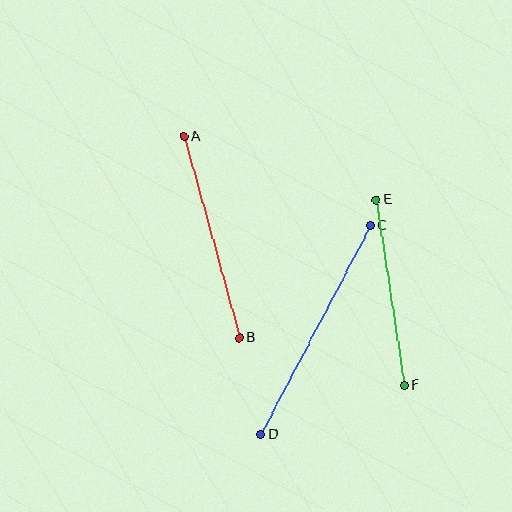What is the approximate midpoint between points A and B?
The midpoint is at approximately (212, 237) pixels.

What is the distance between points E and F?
The distance is approximately 187 pixels.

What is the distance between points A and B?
The distance is approximately 209 pixels.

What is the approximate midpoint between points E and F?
The midpoint is at approximately (390, 292) pixels.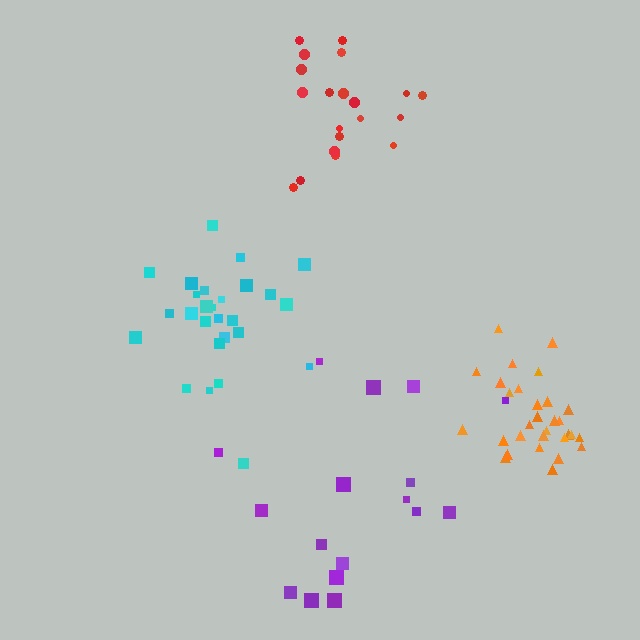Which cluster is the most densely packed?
Orange.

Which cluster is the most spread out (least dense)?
Purple.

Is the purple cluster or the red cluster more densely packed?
Red.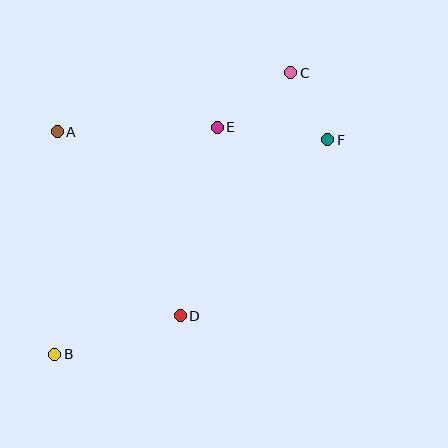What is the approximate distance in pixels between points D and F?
The distance between D and F is approximately 229 pixels.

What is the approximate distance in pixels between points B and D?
The distance between B and D is approximately 131 pixels.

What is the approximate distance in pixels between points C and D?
The distance between C and D is approximately 267 pixels.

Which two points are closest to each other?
Points C and F are closest to each other.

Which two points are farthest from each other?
Points B and C are farthest from each other.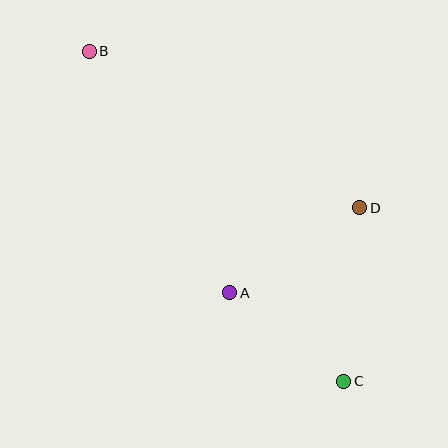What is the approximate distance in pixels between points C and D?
The distance between C and D is approximately 174 pixels.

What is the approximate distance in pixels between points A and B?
The distance between A and B is approximately 280 pixels.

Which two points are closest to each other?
Points A and C are closest to each other.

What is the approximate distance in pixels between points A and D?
The distance between A and D is approximately 155 pixels.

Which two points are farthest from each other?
Points B and C are farthest from each other.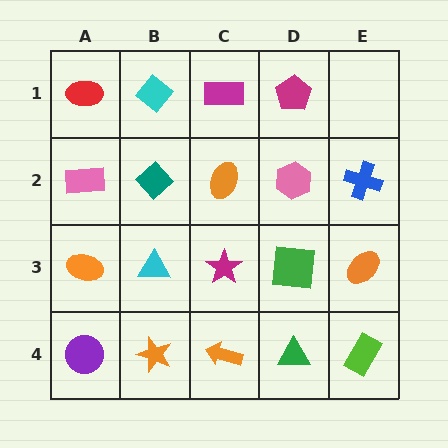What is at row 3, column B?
A cyan triangle.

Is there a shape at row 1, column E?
No, that cell is empty.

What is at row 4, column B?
An orange star.